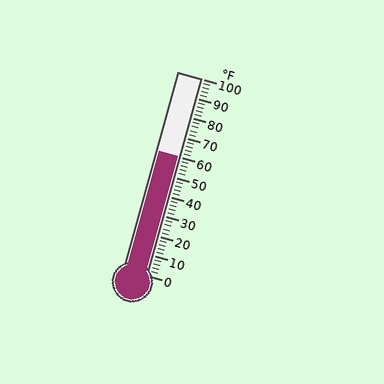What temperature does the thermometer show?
The thermometer shows approximately 60°F.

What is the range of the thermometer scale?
The thermometer scale ranges from 0°F to 100°F.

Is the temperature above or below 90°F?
The temperature is below 90°F.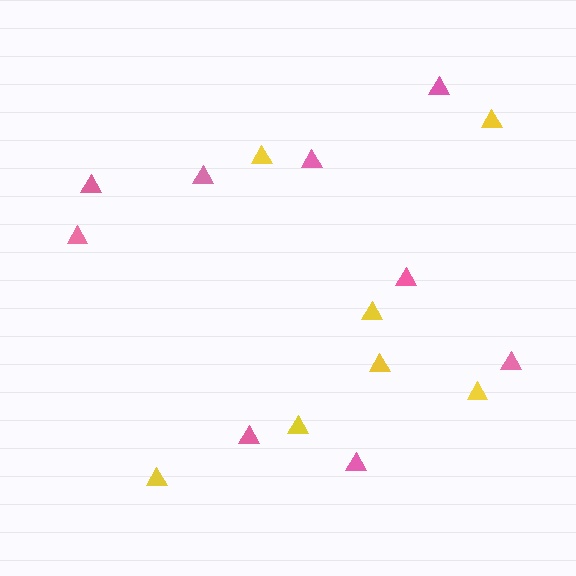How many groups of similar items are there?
There are 2 groups: one group of pink triangles (9) and one group of yellow triangles (7).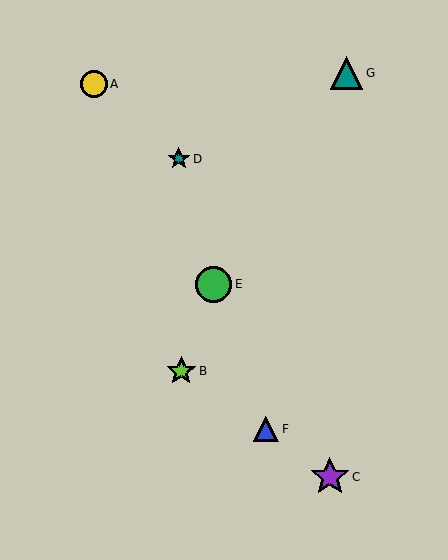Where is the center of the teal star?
The center of the teal star is at (179, 159).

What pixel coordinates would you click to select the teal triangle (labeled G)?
Click at (347, 73) to select the teal triangle G.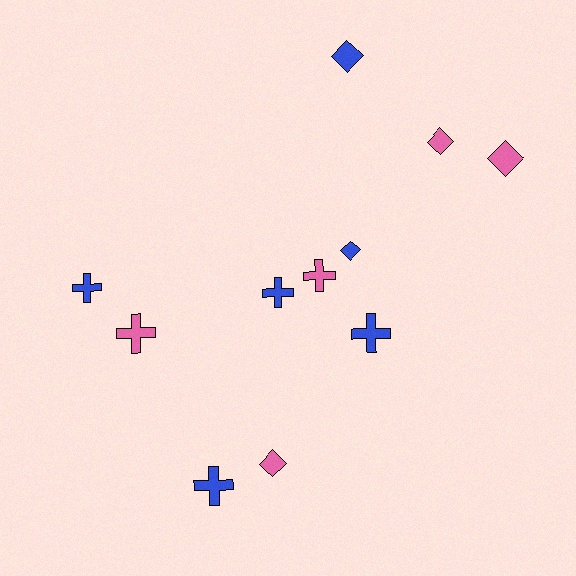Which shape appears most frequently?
Cross, with 6 objects.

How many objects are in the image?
There are 11 objects.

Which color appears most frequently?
Blue, with 6 objects.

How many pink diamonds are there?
There are 3 pink diamonds.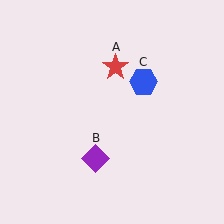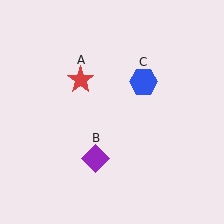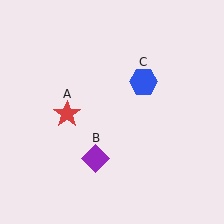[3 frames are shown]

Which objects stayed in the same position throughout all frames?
Purple diamond (object B) and blue hexagon (object C) remained stationary.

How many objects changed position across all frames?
1 object changed position: red star (object A).